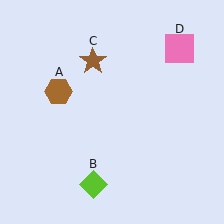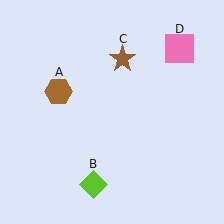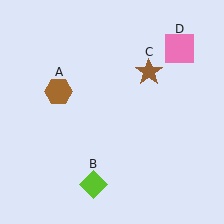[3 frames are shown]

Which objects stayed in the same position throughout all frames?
Brown hexagon (object A) and lime diamond (object B) and pink square (object D) remained stationary.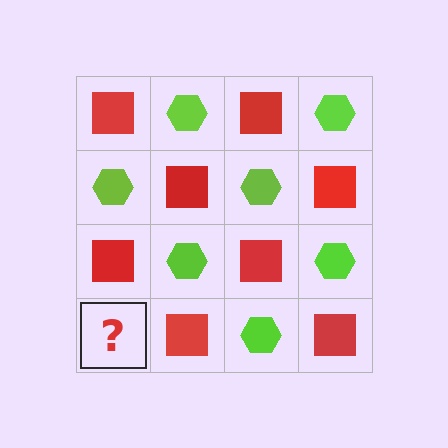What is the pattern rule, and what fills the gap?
The rule is that it alternates red square and lime hexagon in a checkerboard pattern. The gap should be filled with a lime hexagon.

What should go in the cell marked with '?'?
The missing cell should contain a lime hexagon.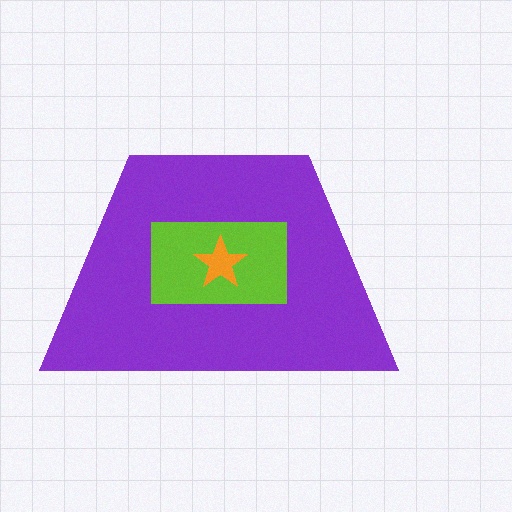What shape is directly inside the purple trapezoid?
The lime rectangle.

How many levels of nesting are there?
3.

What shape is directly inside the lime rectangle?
The orange star.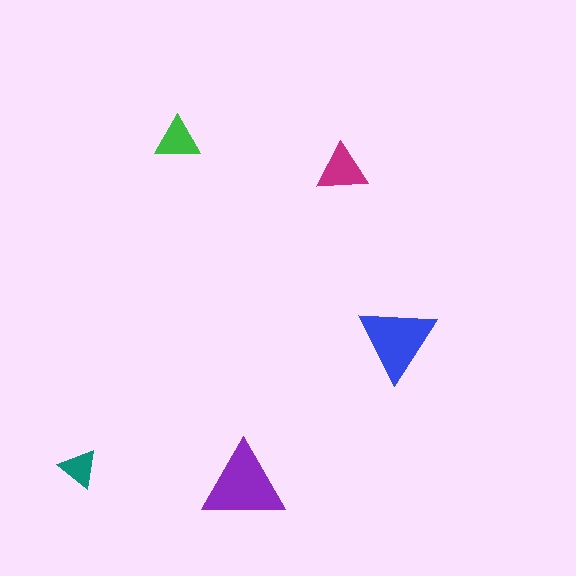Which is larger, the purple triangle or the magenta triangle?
The purple one.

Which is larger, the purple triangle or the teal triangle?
The purple one.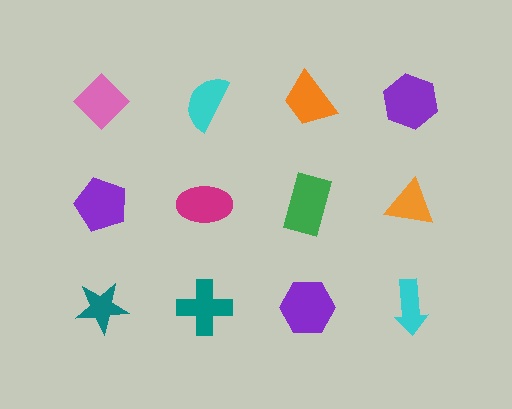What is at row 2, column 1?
A purple pentagon.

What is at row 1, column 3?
An orange trapezoid.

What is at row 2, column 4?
An orange triangle.